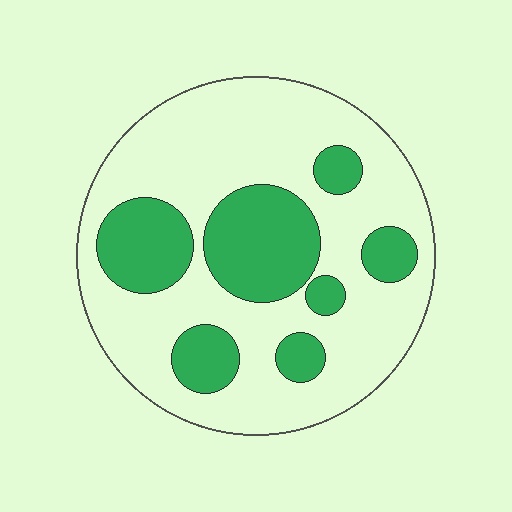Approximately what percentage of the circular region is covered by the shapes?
Approximately 30%.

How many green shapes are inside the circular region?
7.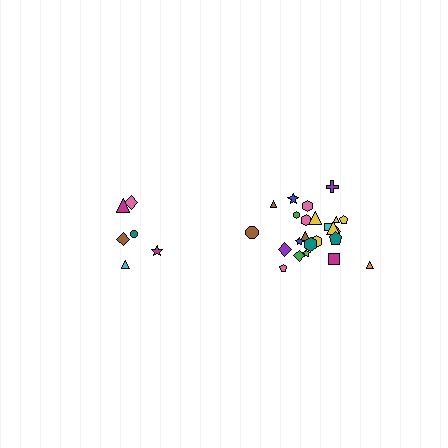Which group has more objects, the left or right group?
The right group.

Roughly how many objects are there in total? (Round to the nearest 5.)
Roughly 30 objects in total.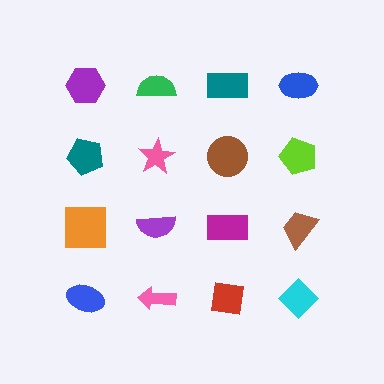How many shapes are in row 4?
4 shapes.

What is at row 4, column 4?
A cyan diamond.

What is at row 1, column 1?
A purple hexagon.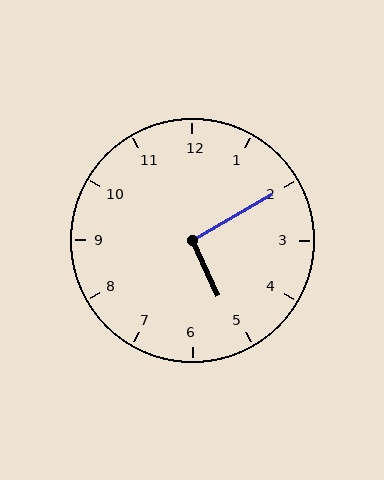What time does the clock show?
5:10.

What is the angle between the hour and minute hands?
Approximately 95 degrees.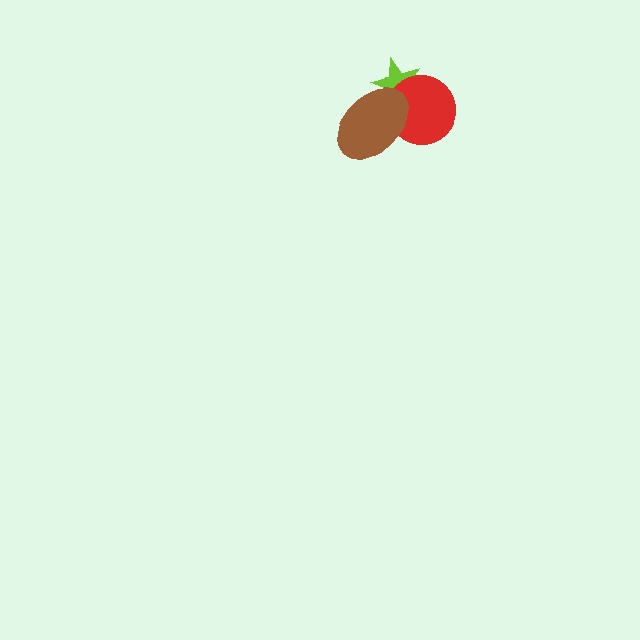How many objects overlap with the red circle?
2 objects overlap with the red circle.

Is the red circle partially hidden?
Yes, it is partially covered by another shape.